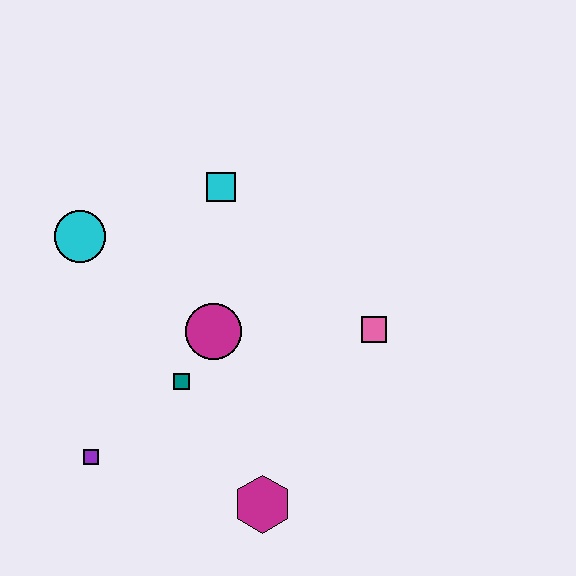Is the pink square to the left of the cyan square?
No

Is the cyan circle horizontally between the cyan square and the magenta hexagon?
No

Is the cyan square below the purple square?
No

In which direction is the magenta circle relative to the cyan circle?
The magenta circle is to the right of the cyan circle.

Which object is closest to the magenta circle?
The teal square is closest to the magenta circle.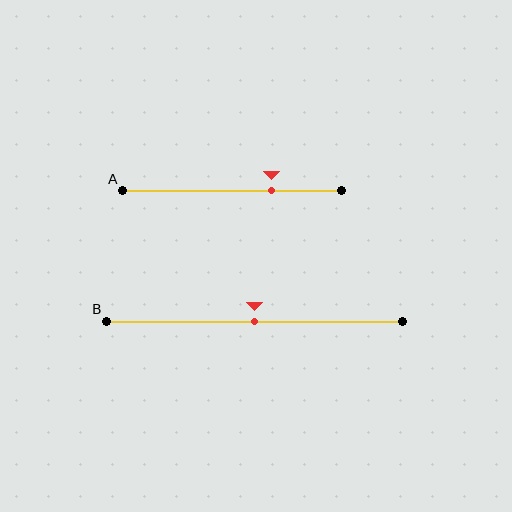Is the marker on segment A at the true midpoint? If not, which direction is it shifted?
No, the marker on segment A is shifted to the right by about 18% of the segment length.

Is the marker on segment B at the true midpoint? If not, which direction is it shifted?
Yes, the marker on segment B is at the true midpoint.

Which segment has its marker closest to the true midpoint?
Segment B has its marker closest to the true midpoint.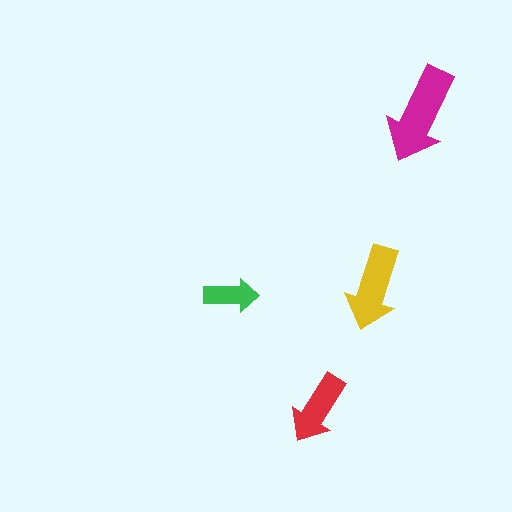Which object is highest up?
The magenta arrow is topmost.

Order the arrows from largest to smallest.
the magenta one, the yellow one, the red one, the green one.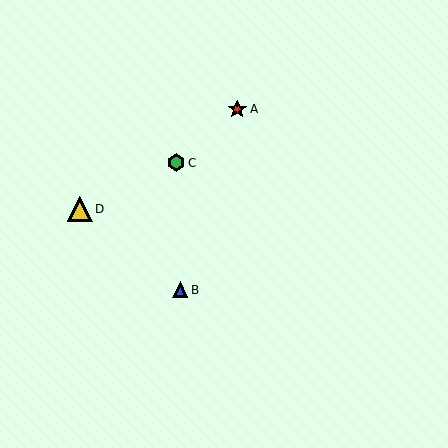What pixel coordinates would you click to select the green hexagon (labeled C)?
Click at (176, 163) to select the green hexagon C.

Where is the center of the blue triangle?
The center of the blue triangle is at (180, 290).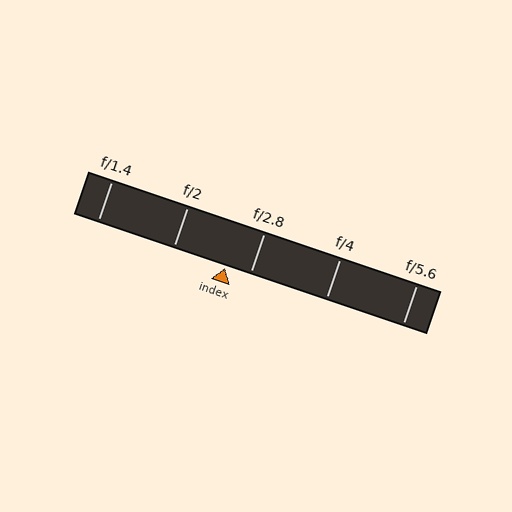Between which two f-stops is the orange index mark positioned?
The index mark is between f/2 and f/2.8.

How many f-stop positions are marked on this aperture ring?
There are 5 f-stop positions marked.